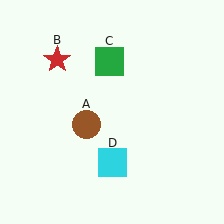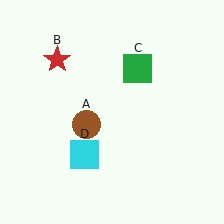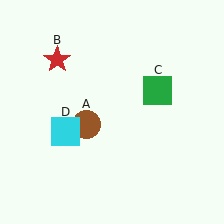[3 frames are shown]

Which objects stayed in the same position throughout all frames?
Brown circle (object A) and red star (object B) remained stationary.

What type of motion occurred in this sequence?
The green square (object C), cyan square (object D) rotated clockwise around the center of the scene.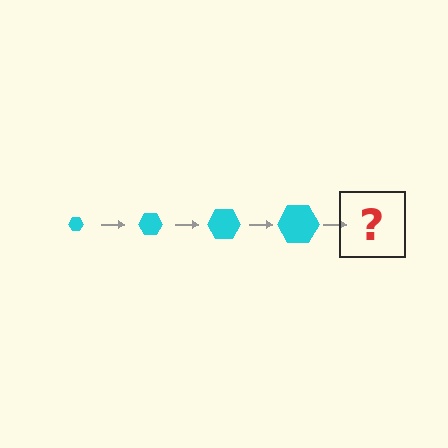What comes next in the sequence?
The next element should be a cyan hexagon, larger than the previous one.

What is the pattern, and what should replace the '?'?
The pattern is that the hexagon gets progressively larger each step. The '?' should be a cyan hexagon, larger than the previous one.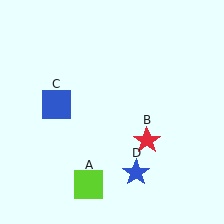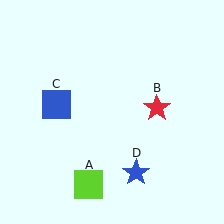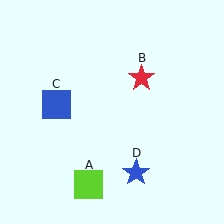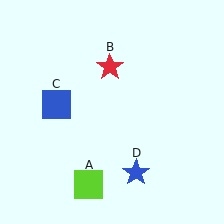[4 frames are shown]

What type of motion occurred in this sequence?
The red star (object B) rotated counterclockwise around the center of the scene.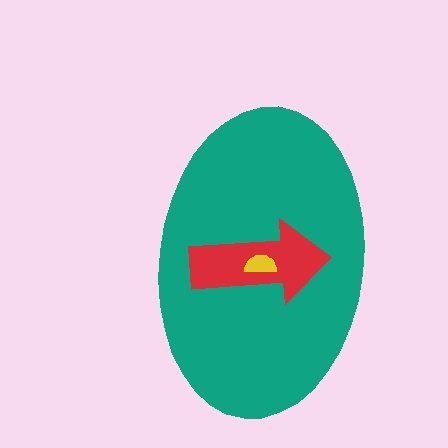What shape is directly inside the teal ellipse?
The red arrow.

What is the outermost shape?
The teal ellipse.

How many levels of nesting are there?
3.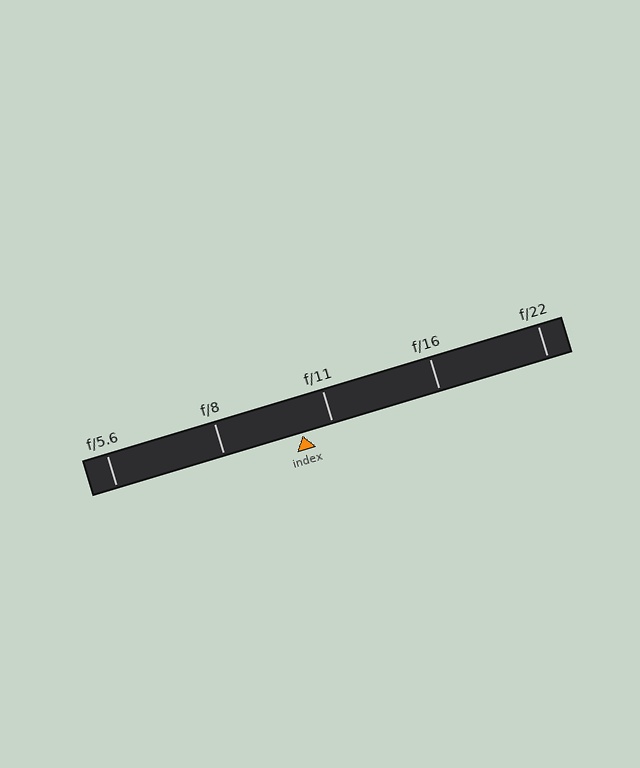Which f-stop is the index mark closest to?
The index mark is closest to f/11.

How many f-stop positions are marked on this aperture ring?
There are 5 f-stop positions marked.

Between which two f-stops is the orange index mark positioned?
The index mark is between f/8 and f/11.